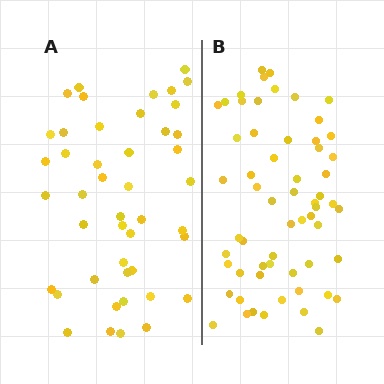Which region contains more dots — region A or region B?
Region B (the right region) has more dots.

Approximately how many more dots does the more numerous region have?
Region B has approximately 15 more dots than region A.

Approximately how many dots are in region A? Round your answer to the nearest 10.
About 40 dots. (The exact count is 45, which rounds to 40.)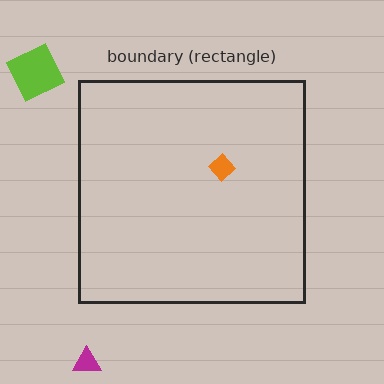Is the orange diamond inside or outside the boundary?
Inside.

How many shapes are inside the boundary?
1 inside, 2 outside.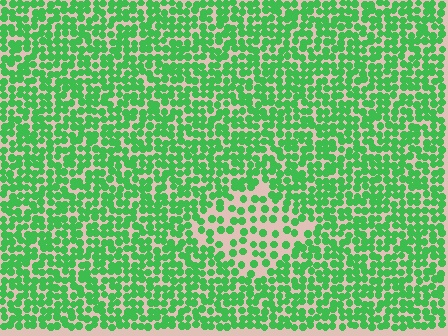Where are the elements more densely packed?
The elements are more densely packed outside the diamond boundary.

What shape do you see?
I see a diamond.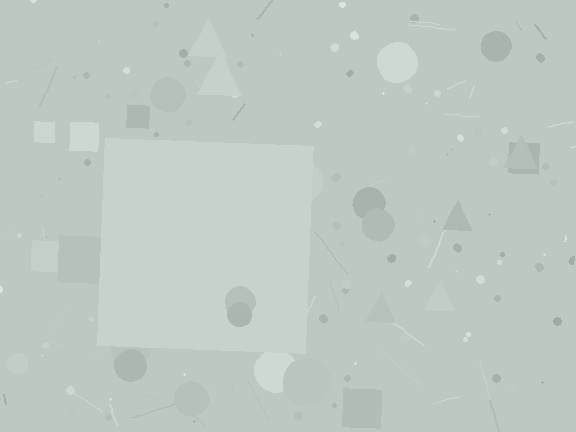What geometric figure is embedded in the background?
A square is embedded in the background.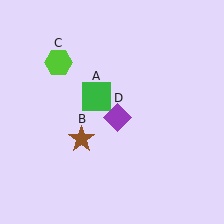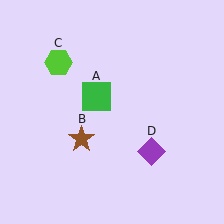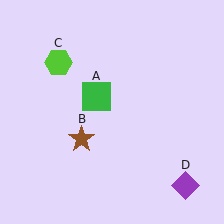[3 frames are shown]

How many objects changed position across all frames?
1 object changed position: purple diamond (object D).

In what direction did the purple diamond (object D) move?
The purple diamond (object D) moved down and to the right.